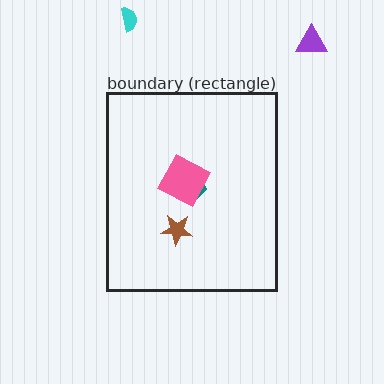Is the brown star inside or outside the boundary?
Inside.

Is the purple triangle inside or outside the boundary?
Outside.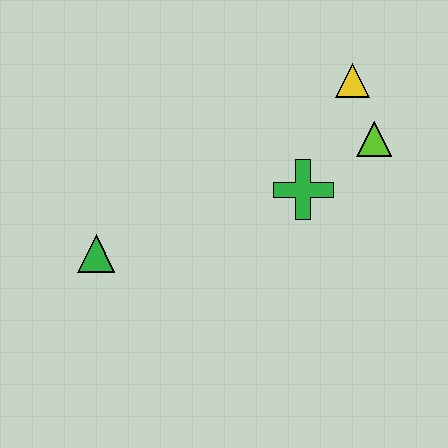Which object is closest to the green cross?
The lime triangle is closest to the green cross.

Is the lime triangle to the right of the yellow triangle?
Yes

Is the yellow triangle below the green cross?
No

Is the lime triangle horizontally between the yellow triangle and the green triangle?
No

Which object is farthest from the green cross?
The green triangle is farthest from the green cross.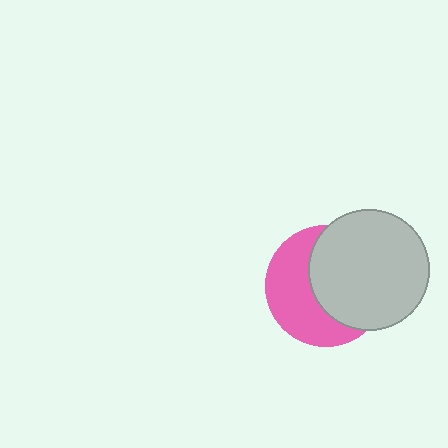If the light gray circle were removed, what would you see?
You would see the complete pink circle.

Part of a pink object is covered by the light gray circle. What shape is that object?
It is a circle.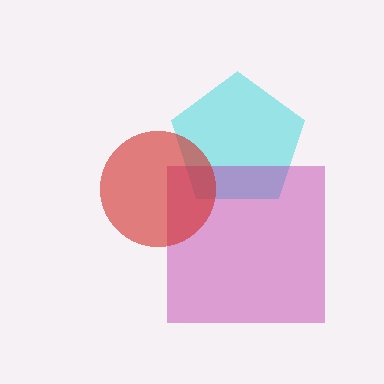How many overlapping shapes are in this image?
There are 3 overlapping shapes in the image.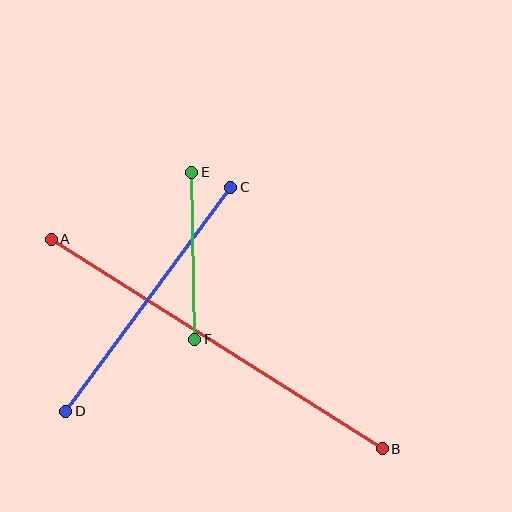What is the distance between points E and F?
The distance is approximately 167 pixels.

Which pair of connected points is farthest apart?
Points A and B are farthest apart.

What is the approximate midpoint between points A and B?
The midpoint is at approximately (217, 344) pixels.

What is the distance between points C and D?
The distance is approximately 278 pixels.